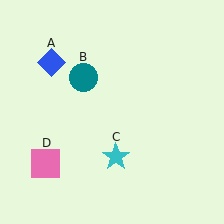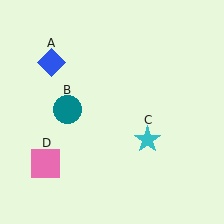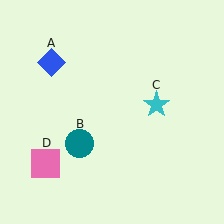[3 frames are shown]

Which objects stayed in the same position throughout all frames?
Blue diamond (object A) and pink square (object D) remained stationary.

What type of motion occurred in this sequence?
The teal circle (object B), cyan star (object C) rotated counterclockwise around the center of the scene.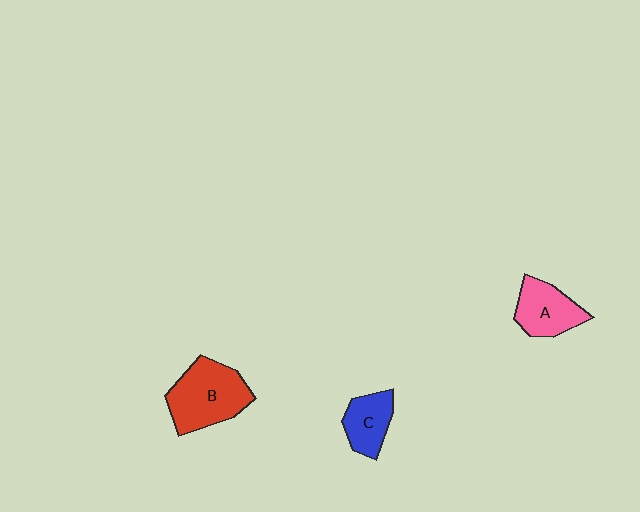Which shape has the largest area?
Shape B (red).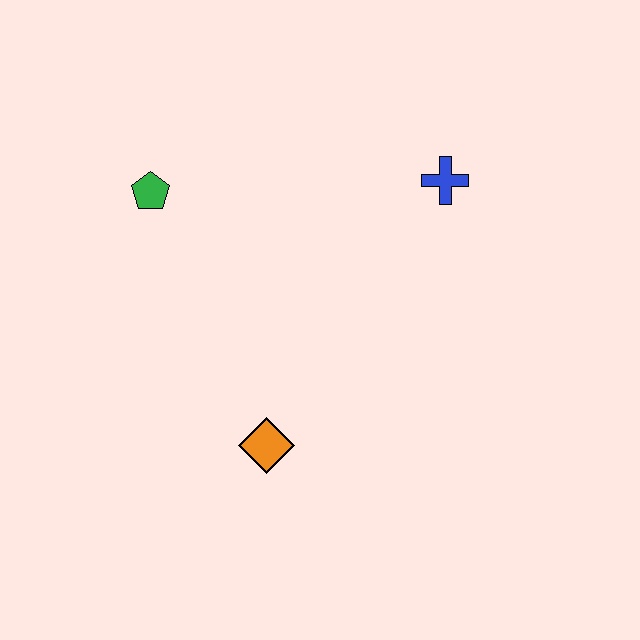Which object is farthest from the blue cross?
The orange diamond is farthest from the blue cross.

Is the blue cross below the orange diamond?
No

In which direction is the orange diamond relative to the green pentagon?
The orange diamond is below the green pentagon.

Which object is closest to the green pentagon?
The orange diamond is closest to the green pentagon.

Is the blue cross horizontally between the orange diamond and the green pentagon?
No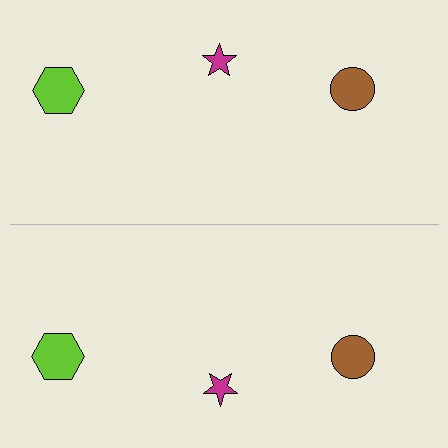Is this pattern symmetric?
Yes, this pattern has bilateral (reflection) symmetry.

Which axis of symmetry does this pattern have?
The pattern has a horizontal axis of symmetry running through the center of the image.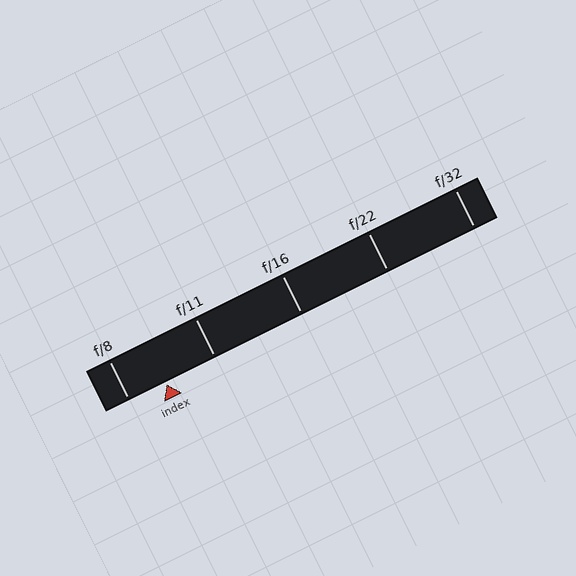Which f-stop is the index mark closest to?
The index mark is closest to f/8.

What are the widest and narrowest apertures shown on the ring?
The widest aperture shown is f/8 and the narrowest is f/32.